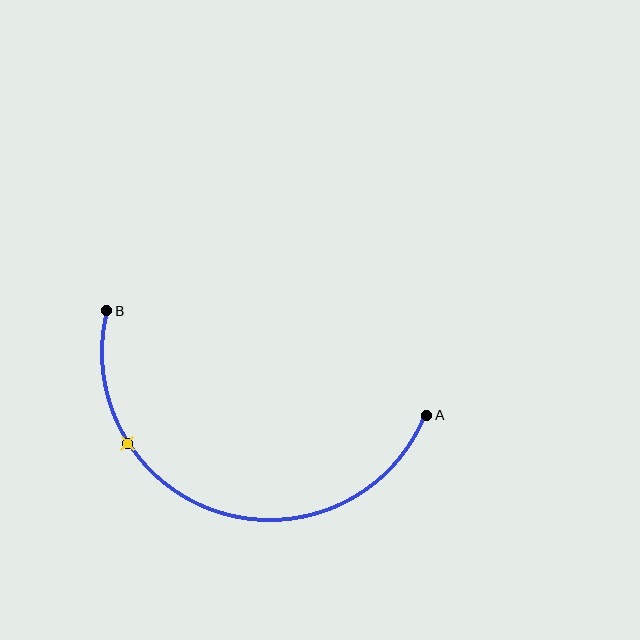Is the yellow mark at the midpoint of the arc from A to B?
No. The yellow mark lies on the arc but is closer to endpoint B. The arc midpoint would be at the point on the curve equidistant along the arc from both A and B.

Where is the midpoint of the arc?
The arc midpoint is the point on the curve farthest from the straight line joining A and B. It sits below that line.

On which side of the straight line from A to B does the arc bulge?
The arc bulges below the straight line connecting A and B.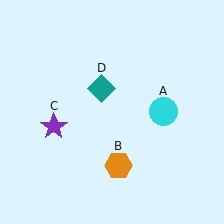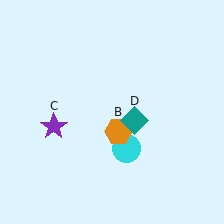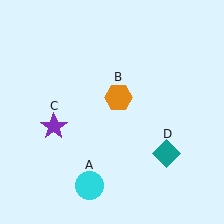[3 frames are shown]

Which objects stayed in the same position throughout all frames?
Purple star (object C) remained stationary.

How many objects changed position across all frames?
3 objects changed position: cyan circle (object A), orange hexagon (object B), teal diamond (object D).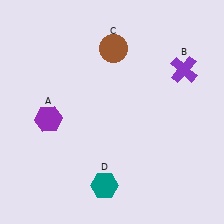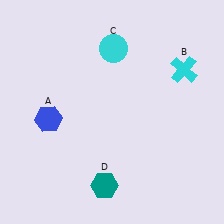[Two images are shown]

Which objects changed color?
A changed from purple to blue. B changed from purple to cyan. C changed from brown to cyan.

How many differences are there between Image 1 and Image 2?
There are 3 differences between the two images.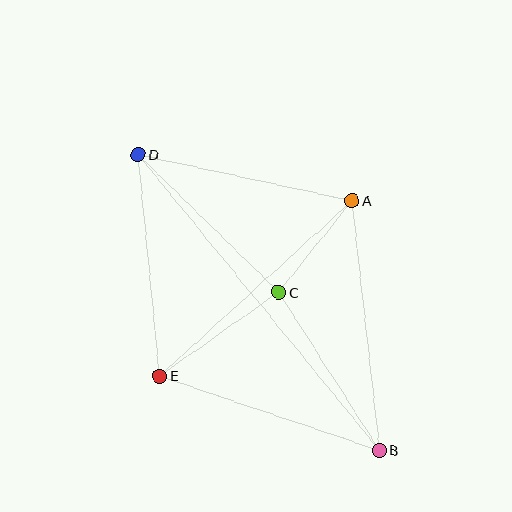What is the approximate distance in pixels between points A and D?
The distance between A and D is approximately 219 pixels.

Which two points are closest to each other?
Points A and C are closest to each other.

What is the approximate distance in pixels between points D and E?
The distance between D and E is approximately 222 pixels.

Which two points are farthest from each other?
Points B and D are farthest from each other.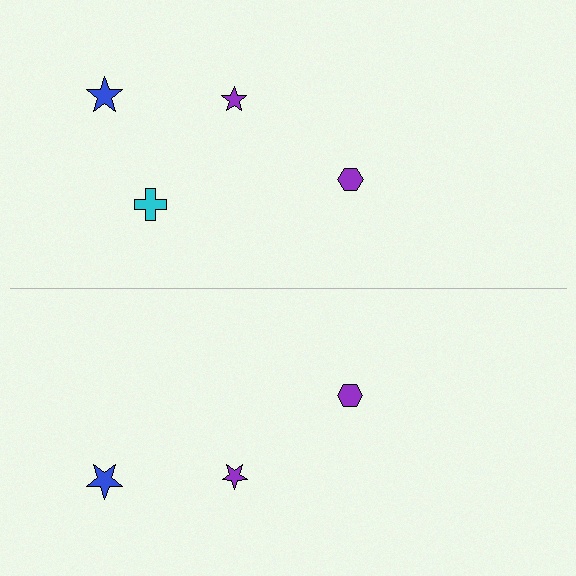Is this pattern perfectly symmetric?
No, the pattern is not perfectly symmetric. A cyan cross is missing from the bottom side.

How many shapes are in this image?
There are 7 shapes in this image.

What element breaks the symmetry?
A cyan cross is missing from the bottom side.